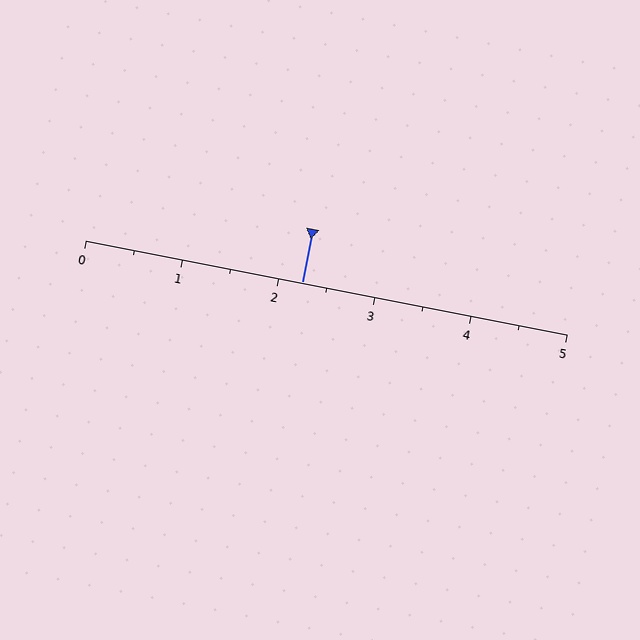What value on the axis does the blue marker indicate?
The marker indicates approximately 2.2.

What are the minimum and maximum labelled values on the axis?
The axis runs from 0 to 5.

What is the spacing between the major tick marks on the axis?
The major ticks are spaced 1 apart.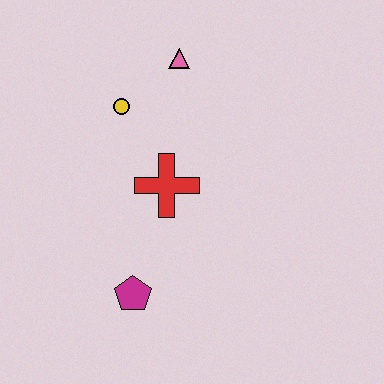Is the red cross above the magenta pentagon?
Yes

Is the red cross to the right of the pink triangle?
No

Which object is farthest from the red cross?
The pink triangle is farthest from the red cross.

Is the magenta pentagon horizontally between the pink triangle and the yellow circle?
Yes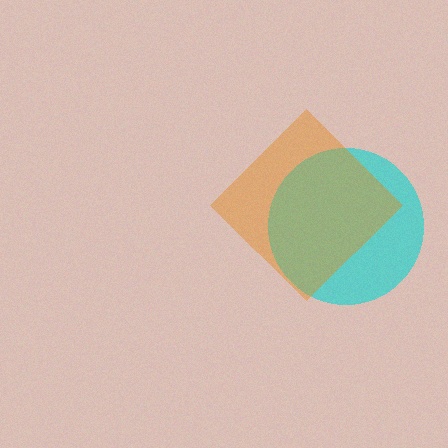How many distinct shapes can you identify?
There are 2 distinct shapes: a cyan circle, an orange diamond.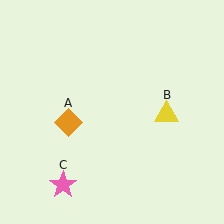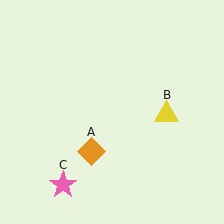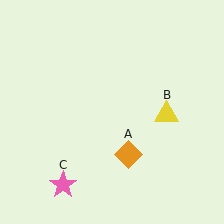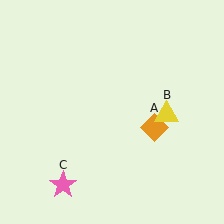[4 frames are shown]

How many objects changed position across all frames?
1 object changed position: orange diamond (object A).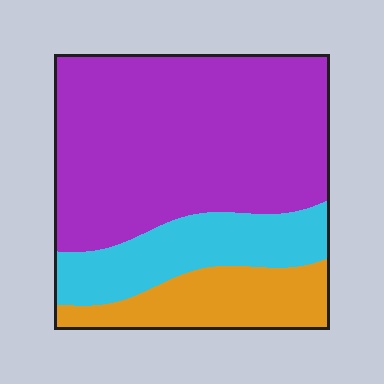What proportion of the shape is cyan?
Cyan takes up between a sixth and a third of the shape.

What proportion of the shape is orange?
Orange covers roughly 20% of the shape.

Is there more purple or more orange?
Purple.